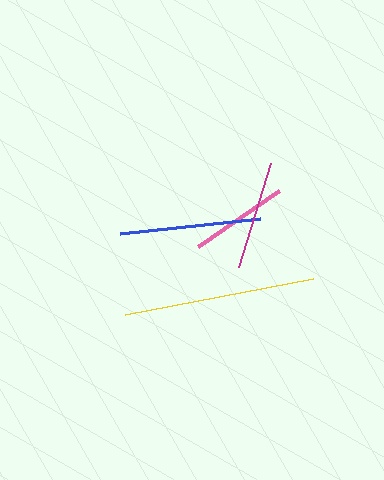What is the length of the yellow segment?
The yellow segment is approximately 192 pixels long.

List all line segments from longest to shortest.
From longest to shortest: yellow, blue, magenta, pink.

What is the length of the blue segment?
The blue segment is approximately 140 pixels long.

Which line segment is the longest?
The yellow line is the longest at approximately 192 pixels.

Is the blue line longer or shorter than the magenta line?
The blue line is longer than the magenta line.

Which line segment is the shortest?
The pink line is the shortest at approximately 99 pixels.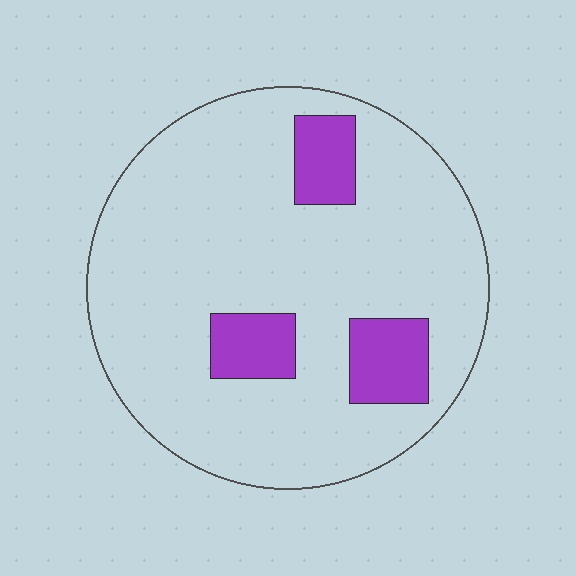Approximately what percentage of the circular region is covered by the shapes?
Approximately 15%.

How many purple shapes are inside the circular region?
3.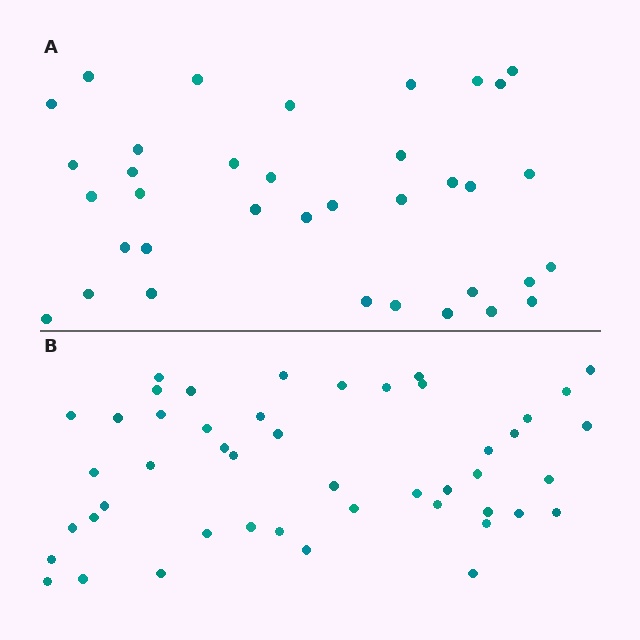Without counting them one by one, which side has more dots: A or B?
Region B (the bottom region) has more dots.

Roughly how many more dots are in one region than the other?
Region B has roughly 12 or so more dots than region A.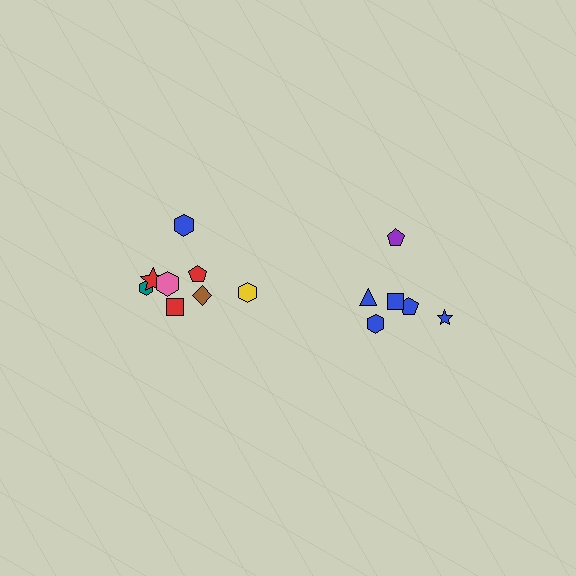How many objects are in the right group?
There are 6 objects.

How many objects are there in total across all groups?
There are 14 objects.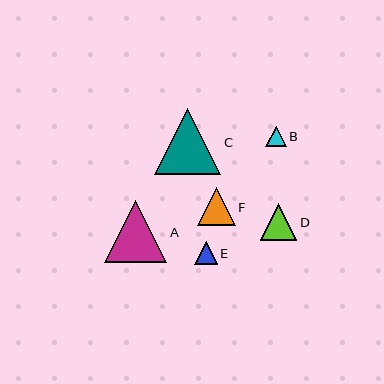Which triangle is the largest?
Triangle C is the largest with a size of approximately 66 pixels.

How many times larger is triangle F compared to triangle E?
Triangle F is approximately 1.7 times the size of triangle E.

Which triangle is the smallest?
Triangle B is the smallest with a size of approximately 21 pixels.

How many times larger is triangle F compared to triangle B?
Triangle F is approximately 1.8 times the size of triangle B.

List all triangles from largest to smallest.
From largest to smallest: C, A, F, D, E, B.